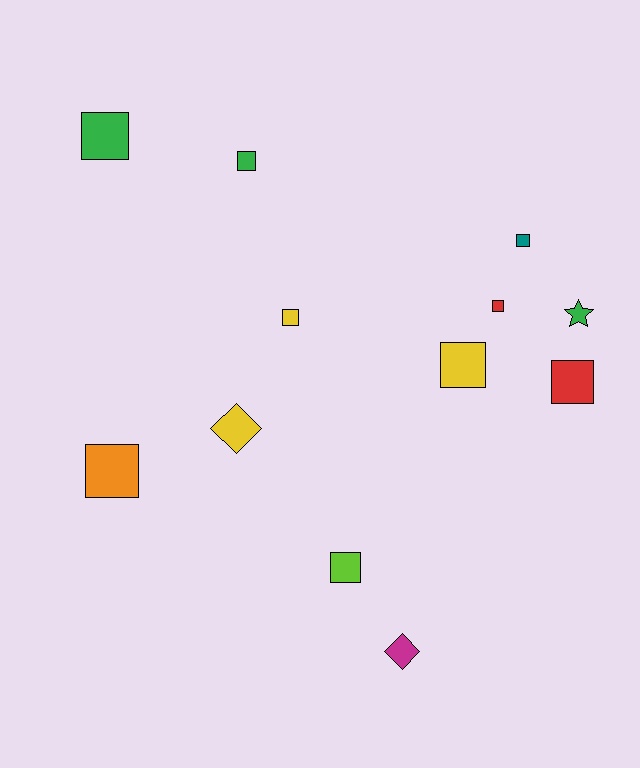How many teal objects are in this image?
There is 1 teal object.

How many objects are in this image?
There are 12 objects.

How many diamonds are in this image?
There are 2 diamonds.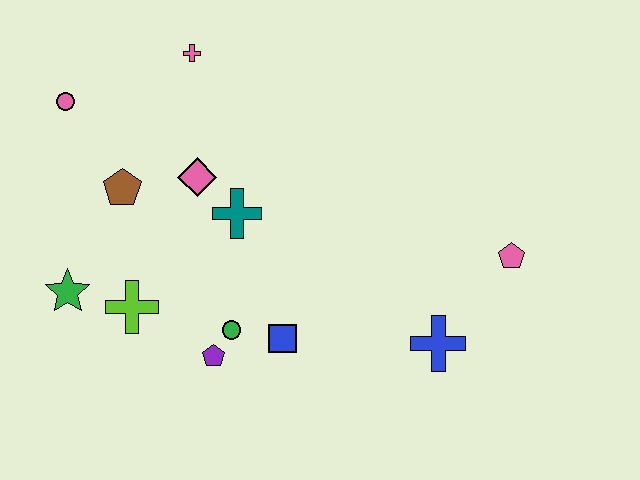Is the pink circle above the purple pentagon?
Yes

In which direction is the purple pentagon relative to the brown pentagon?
The purple pentagon is below the brown pentagon.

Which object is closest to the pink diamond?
The teal cross is closest to the pink diamond.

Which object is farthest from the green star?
The pink pentagon is farthest from the green star.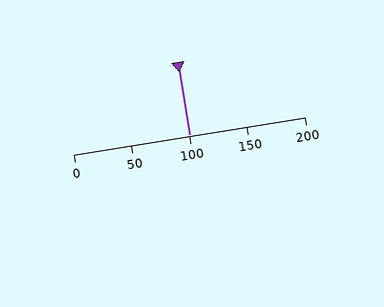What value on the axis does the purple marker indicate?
The marker indicates approximately 100.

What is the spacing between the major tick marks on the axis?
The major ticks are spaced 50 apart.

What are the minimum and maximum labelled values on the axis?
The axis runs from 0 to 200.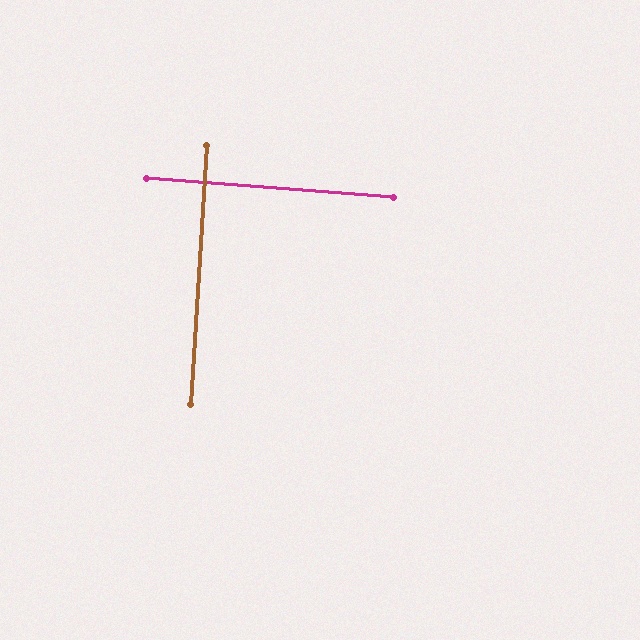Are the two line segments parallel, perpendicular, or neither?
Perpendicular — they meet at approximately 89°.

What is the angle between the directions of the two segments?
Approximately 89 degrees.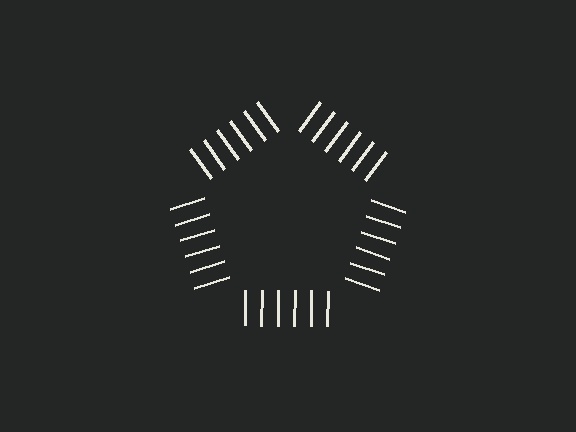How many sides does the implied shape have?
5 sides — the line-ends trace a pentagon.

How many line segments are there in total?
30 — 6 along each of the 5 edges.